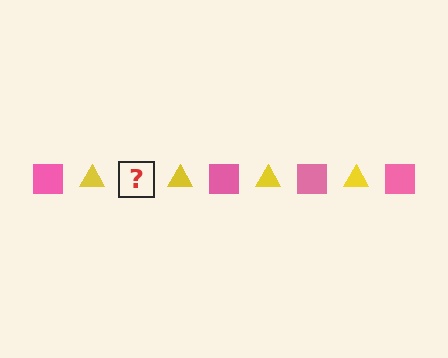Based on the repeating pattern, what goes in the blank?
The blank should be a pink square.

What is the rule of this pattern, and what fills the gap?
The rule is that the pattern alternates between pink square and yellow triangle. The gap should be filled with a pink square.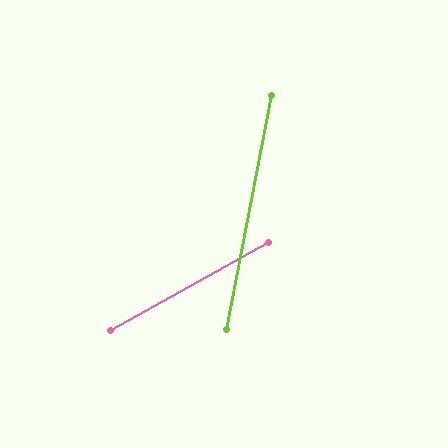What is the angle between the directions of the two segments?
Approximately 50 degrees.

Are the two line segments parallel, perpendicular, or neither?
Neither parallel nor perpendicular — they differ by about 50°.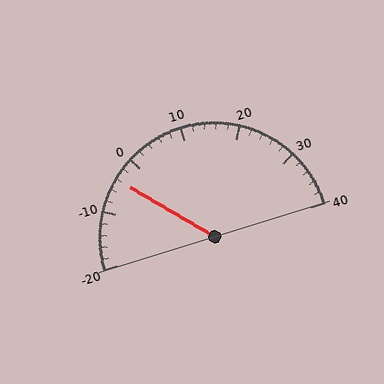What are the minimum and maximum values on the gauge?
The gauge ranges from -20 to 40.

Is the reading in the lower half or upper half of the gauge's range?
The reading is in the lower half of the range (-20 to 40).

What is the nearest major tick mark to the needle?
The nearest major tick mark is 0.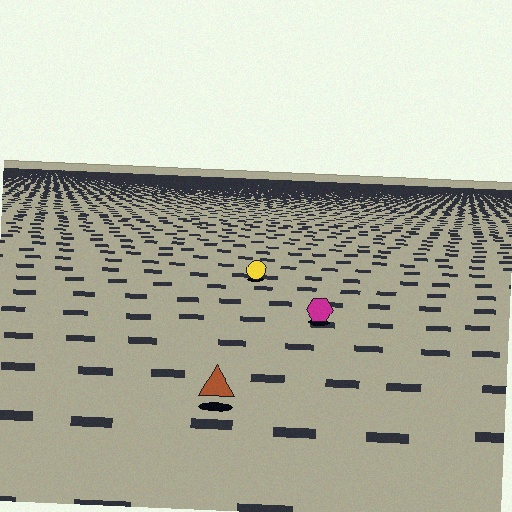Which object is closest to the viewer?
The brown triangle is closest. The texture marks near it are larger and more spread out.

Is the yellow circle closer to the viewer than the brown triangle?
No. The brown triangle is closer — you can tell from the texture gradient: the ground texture is coarser near it.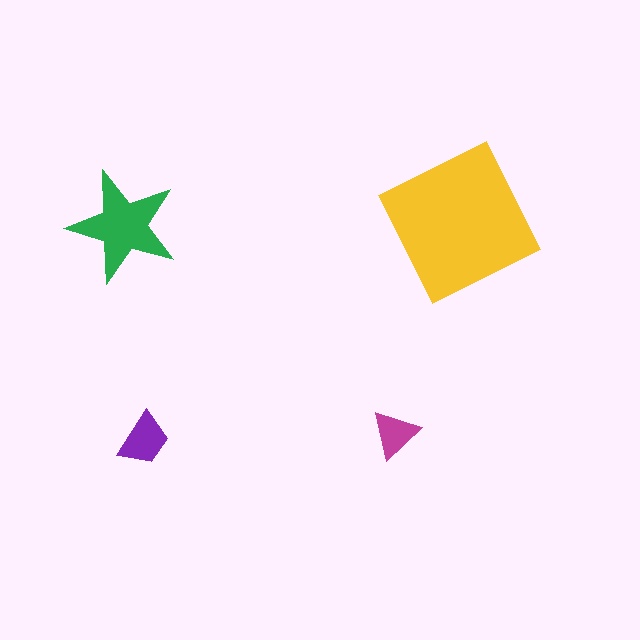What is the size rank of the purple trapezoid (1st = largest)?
3rd.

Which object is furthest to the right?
The yellow square is rightmost.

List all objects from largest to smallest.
The yellow square, the green star, the purple trapezoid, the magenta triangle.